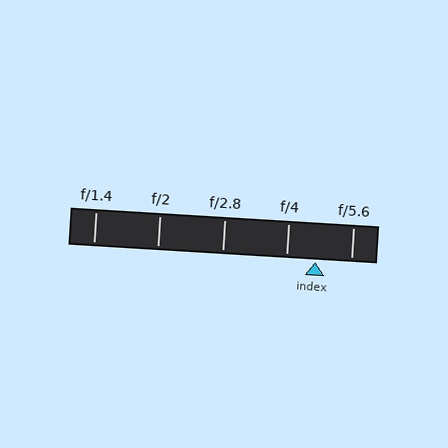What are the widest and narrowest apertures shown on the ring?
The widest aperture shown is f/1.4 and the narrowest is f/5.6.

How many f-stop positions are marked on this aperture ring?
There are 5 f-stop positions marked.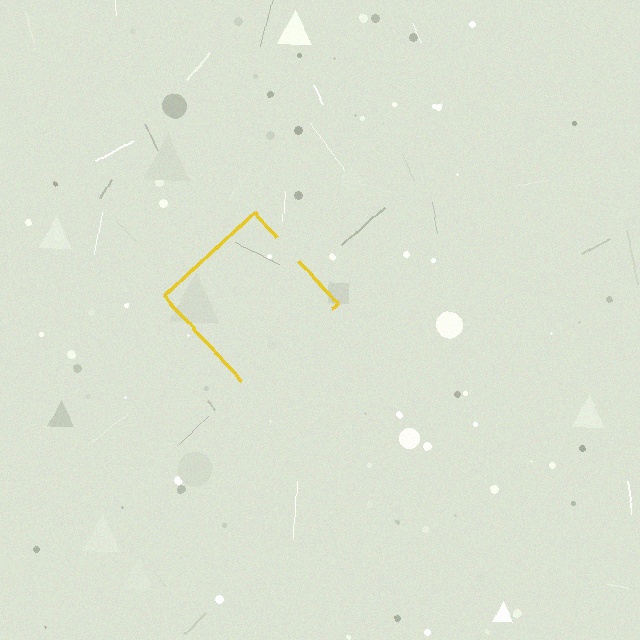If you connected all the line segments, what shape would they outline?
They would outline a diamond.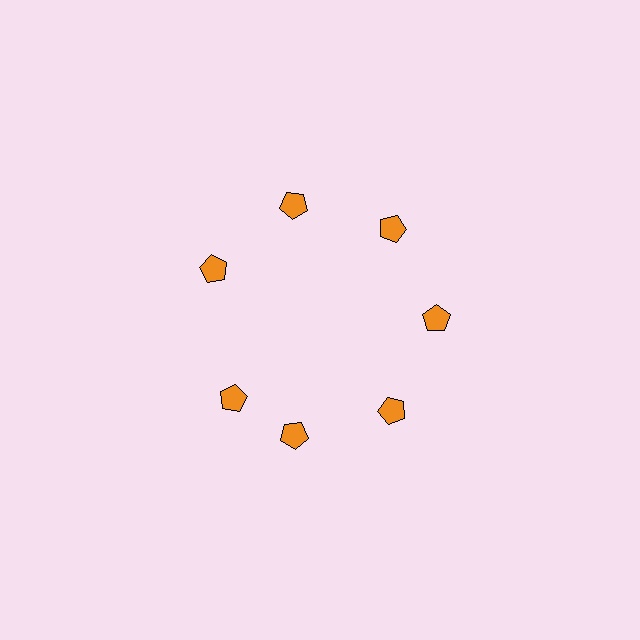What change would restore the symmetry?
The symmetry would be restored by rotating it back into even spacing with its neighbors so that all 7 pentagons sit at equal angles and equal distance from the center.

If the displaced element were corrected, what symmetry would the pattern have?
It would have 7-fold rotational symmetry — the pattern would map onto itself every 51 degrees.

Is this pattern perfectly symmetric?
No. The 7 orange pentagons are arranged in a ring, but one element near the 8 o'clock position is rotated out of alignment along the ring, breaking the 7-fold rotational symmetry.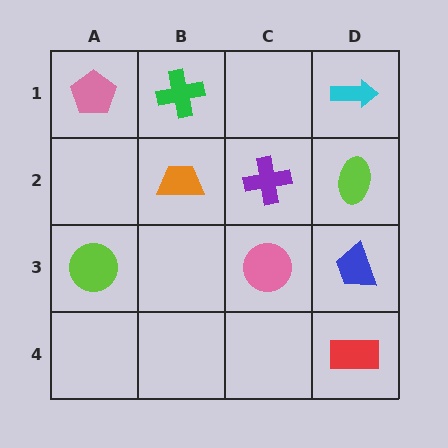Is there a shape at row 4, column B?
No, that cell is empty.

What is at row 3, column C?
A pink circle.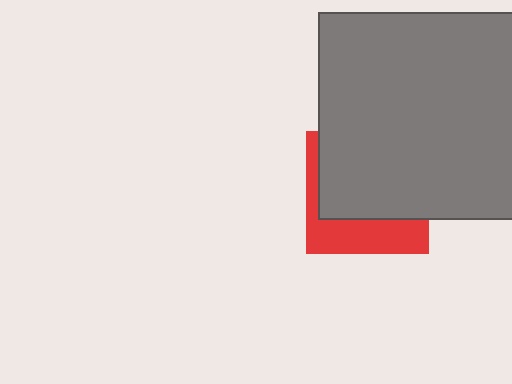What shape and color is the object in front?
The object in front is a gray square.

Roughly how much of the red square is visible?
A small part of it is visible (roughly 35%).